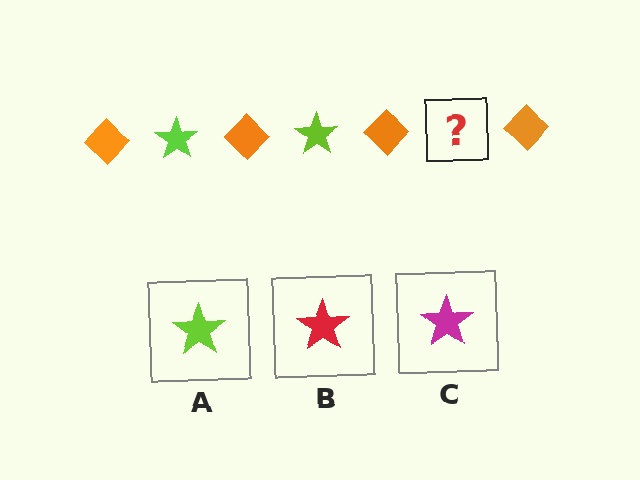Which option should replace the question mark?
Option A.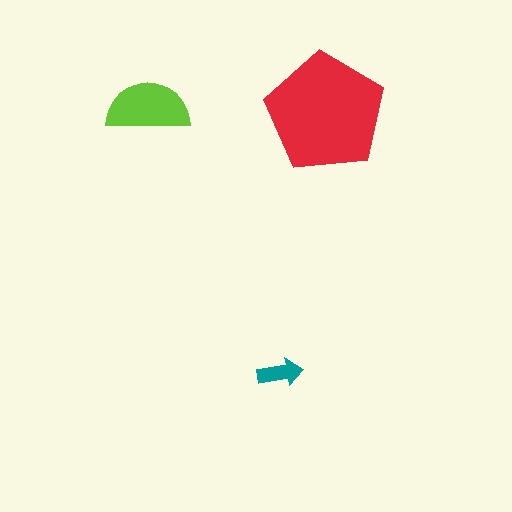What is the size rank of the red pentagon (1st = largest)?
1st.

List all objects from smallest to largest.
The teal arrow, the lime semicircle, the red pentagon.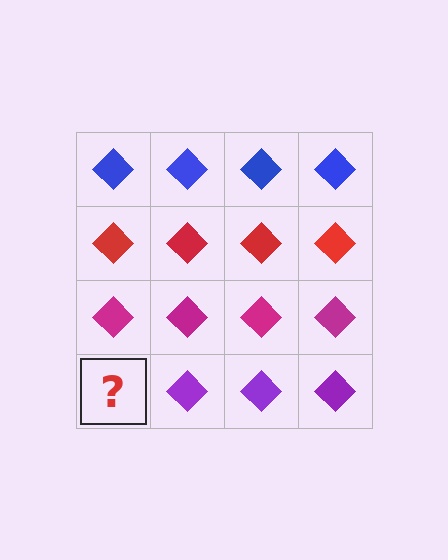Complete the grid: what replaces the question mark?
The question mark should be replaced with a purple diamond.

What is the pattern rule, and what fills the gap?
The rule is that each row has a consistent color. The gap should be filled with a purple diamond.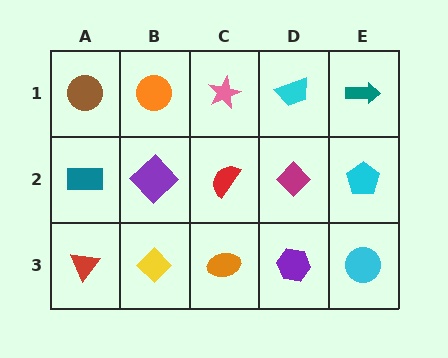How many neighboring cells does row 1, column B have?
3.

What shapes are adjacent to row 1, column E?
A cyan pentagon (row 2, column E), a cyan trapezoid (row 1, column D).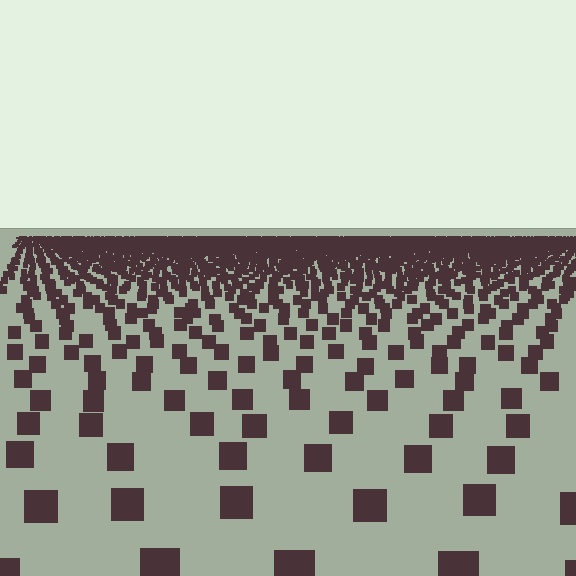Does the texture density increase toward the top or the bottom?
Density increases toward the top.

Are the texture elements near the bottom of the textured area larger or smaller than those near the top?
Larger. Near the bottom, elements are closer to the viewer and appear at a bigger on-screen size.